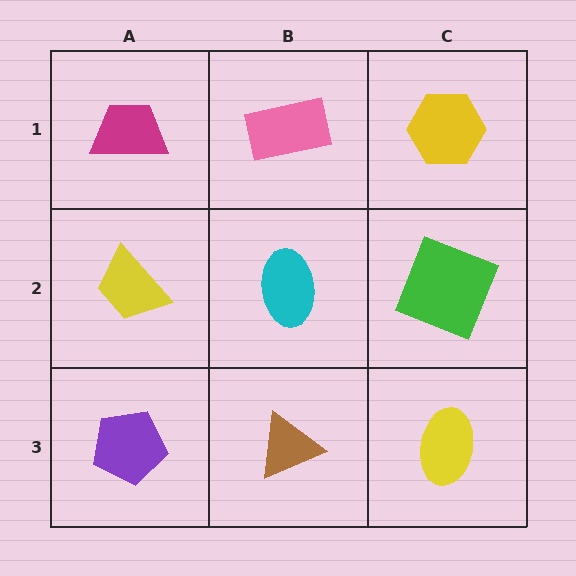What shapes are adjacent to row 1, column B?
A cyan ellipse (row 2, column B), a magenta trapezoid (row 1, column A), a yellow hexagon (row 1, column C).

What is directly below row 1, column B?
A cyan ellipse.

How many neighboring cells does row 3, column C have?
2.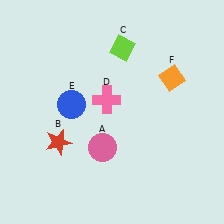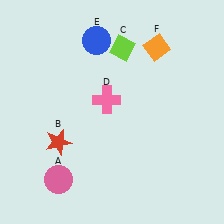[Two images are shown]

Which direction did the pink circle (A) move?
The pink circle (A) moved left.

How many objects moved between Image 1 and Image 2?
3 objects moved between the two images.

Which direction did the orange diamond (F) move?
The orange diamond (F) moved up.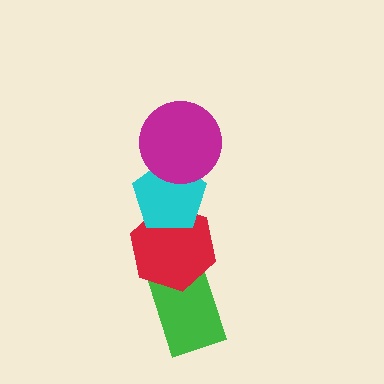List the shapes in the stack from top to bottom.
From top to bottom: the magenta circle, the cyan pentagon, the red hexagon, the green rectangle.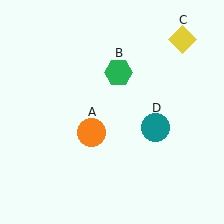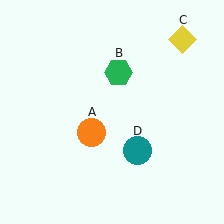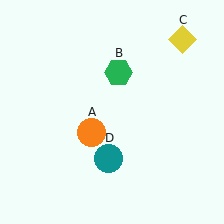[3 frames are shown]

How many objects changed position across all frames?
1 object changed position: teal circle (object D).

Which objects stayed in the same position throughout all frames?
Orange circle (object A) and green hexagon (object B) and yellow diamond (object C) remained stationary.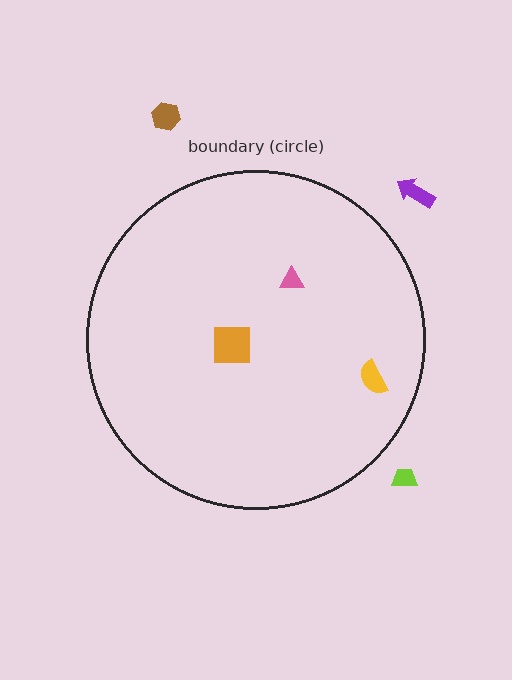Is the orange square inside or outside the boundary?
Inside.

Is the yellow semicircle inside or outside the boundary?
Inside.